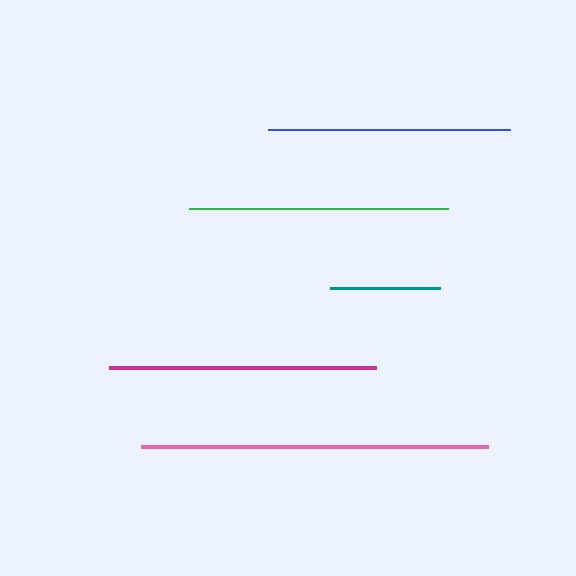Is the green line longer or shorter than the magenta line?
The magenta line is longer than the green line.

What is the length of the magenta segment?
The magenta segment is approximately 267 pixels long.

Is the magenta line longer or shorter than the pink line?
The pink line is longer than the magenta line.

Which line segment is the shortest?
The teal line is the shortest at approximately 110 pixels.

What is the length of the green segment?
The green segment is approximately 258 pixels long.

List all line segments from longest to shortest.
From longest to shortest: pink, magenta, green, blue, teal.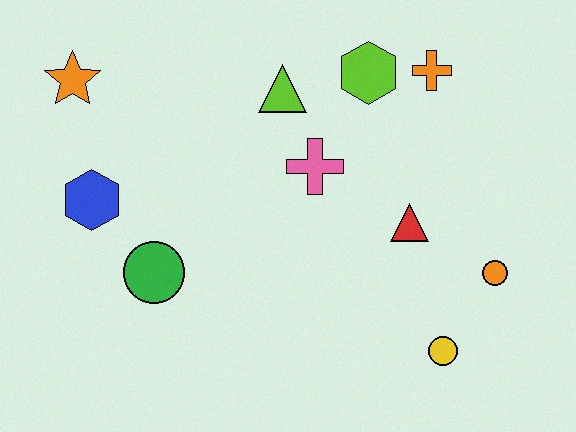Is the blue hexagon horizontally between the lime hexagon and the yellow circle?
No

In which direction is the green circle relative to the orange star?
The green circle is below the orange star.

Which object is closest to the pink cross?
The lime triangle is closest to the pink cross.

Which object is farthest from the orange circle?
The orange star is farthest from the orange circle.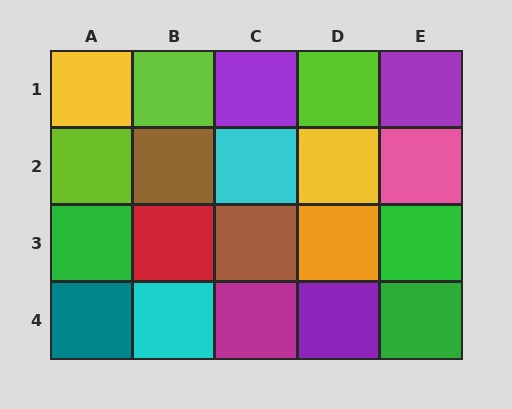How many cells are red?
1 cell is red.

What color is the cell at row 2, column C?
Cyan.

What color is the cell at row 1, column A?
Yellow.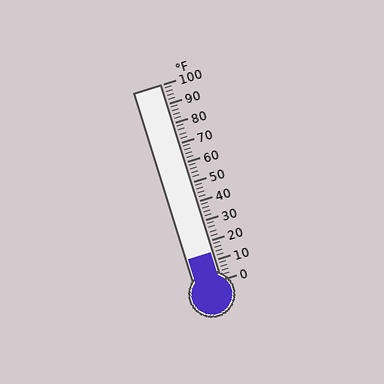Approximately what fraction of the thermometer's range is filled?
The thermometer is filled to approximately 15% of its range.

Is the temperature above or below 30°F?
The temperature is below 30°F.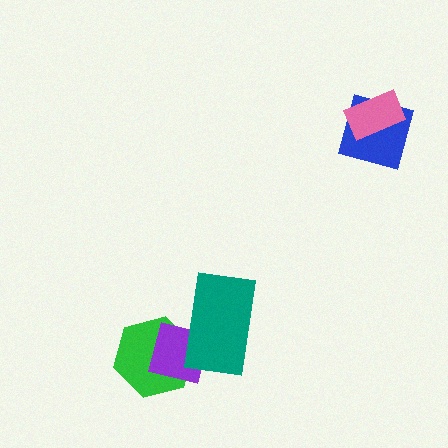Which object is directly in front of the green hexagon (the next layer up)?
The purple square is directly in front of the green hexagon.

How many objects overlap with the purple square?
2 objects overlap with the purple square.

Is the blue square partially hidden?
Yes, it is partially covered by another shape.